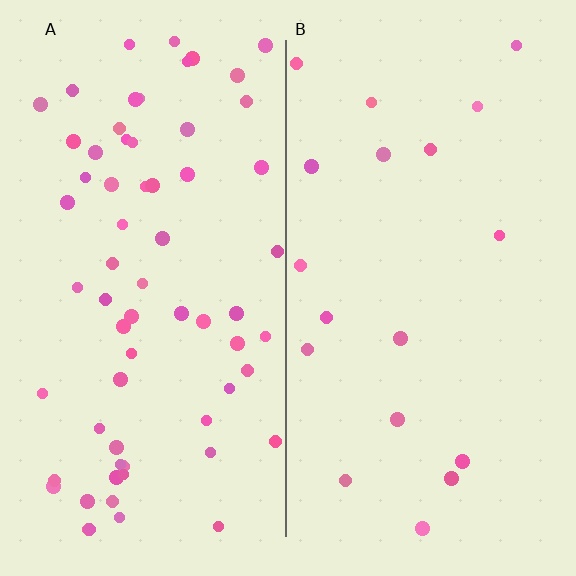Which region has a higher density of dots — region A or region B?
A (the left).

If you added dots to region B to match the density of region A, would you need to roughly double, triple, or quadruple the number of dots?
Approximately quadruple.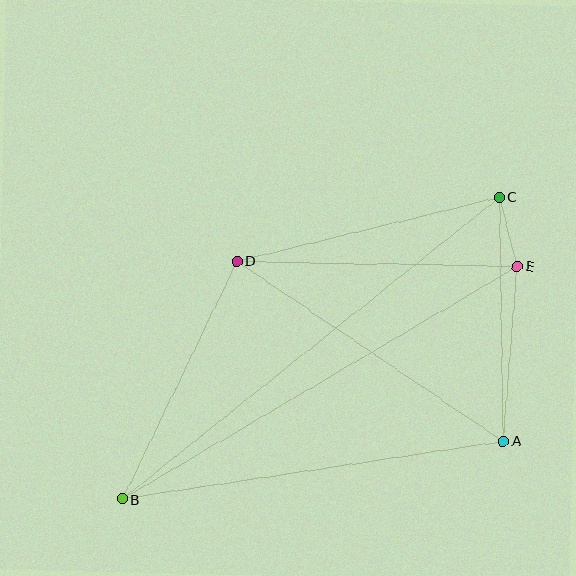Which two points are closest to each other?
Points C and E are closest to each other.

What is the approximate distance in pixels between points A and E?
The distance between A and E is approximately 175 pixels.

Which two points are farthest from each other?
Points B and C are farthest from each other.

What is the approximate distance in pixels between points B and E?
The distance between B and E is approximately 458 pixels.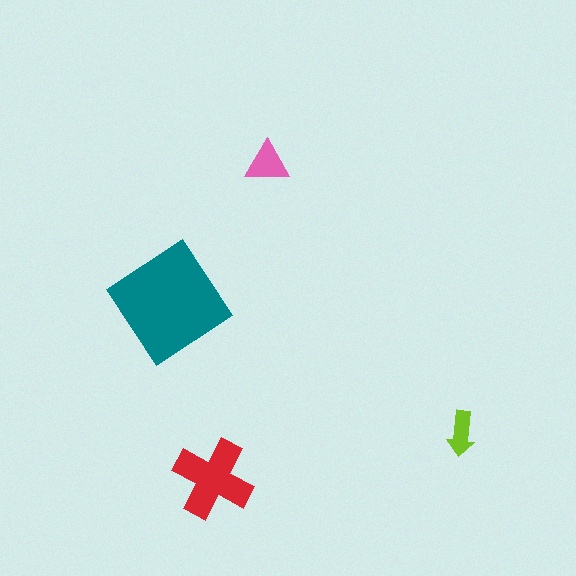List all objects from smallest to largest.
The lime arrow, the pink triangle, the red cross, the teal diamond.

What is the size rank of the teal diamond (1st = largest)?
1st.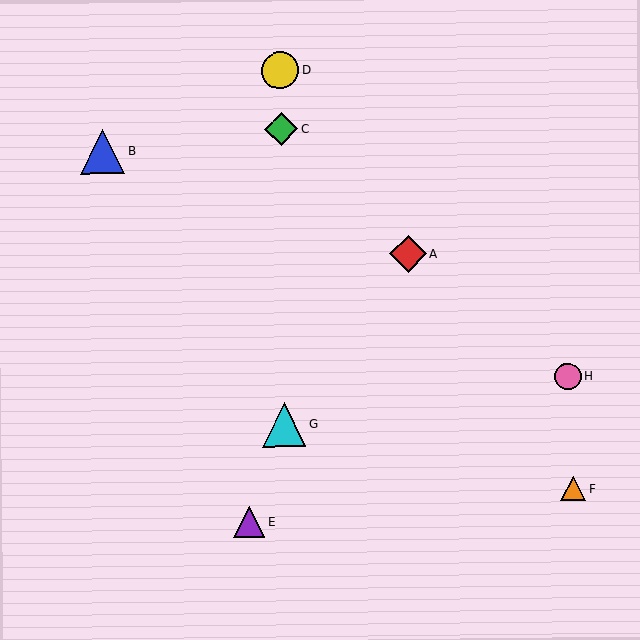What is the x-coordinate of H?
Object H is at x≈568.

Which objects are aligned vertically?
Objects C, D, G are aligned vertically.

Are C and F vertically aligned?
No, C is at x≈281 and F is at x≈573.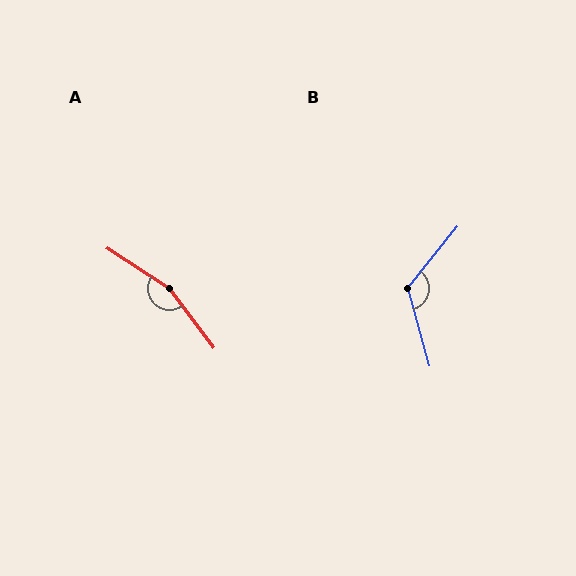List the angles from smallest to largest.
B (125°), A (160°).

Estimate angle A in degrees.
Approximately 160 degrees.